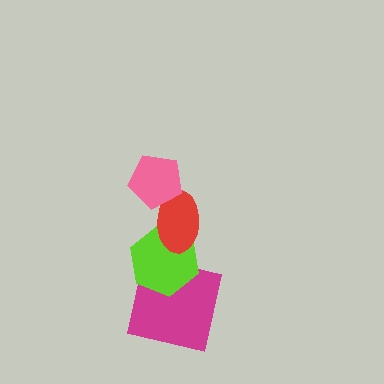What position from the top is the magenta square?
The magenta square is 4th from the top.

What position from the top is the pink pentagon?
The pink pentagon is 1st from the top.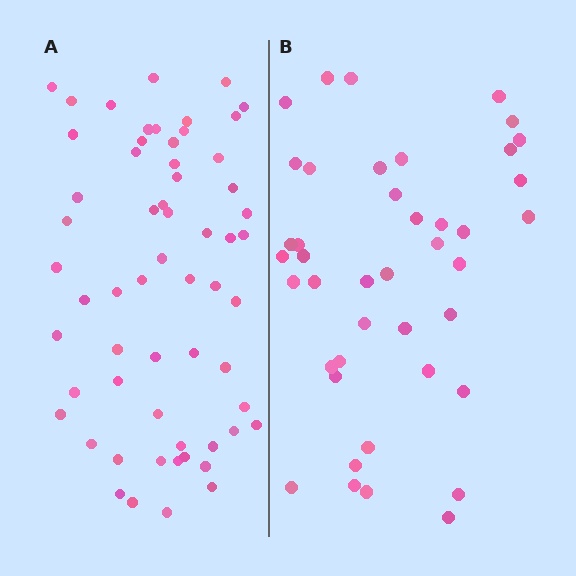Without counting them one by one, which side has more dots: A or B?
Region A (the left region) has more dots.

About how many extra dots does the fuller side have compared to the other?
Region A has approximately 20 more dots than region B.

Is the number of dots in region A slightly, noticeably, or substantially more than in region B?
Region A has noticeably more, but not dramatically so. The ratio is roughly 1.4 to 1.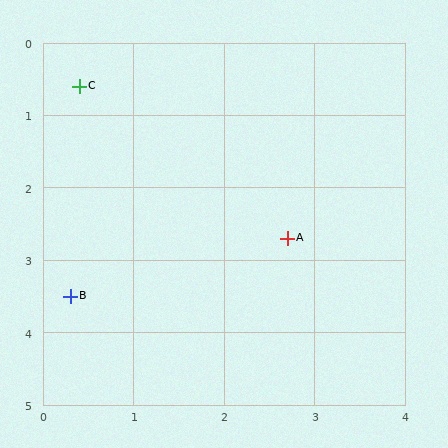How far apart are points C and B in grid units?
Points C and B are about 2.9 grid units apart.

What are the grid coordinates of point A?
Point A is at approximately (2.7, 2.7).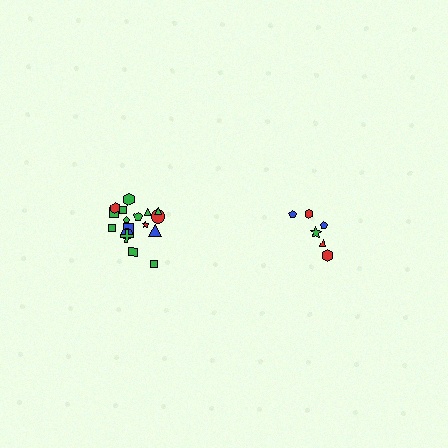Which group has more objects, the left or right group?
The left group.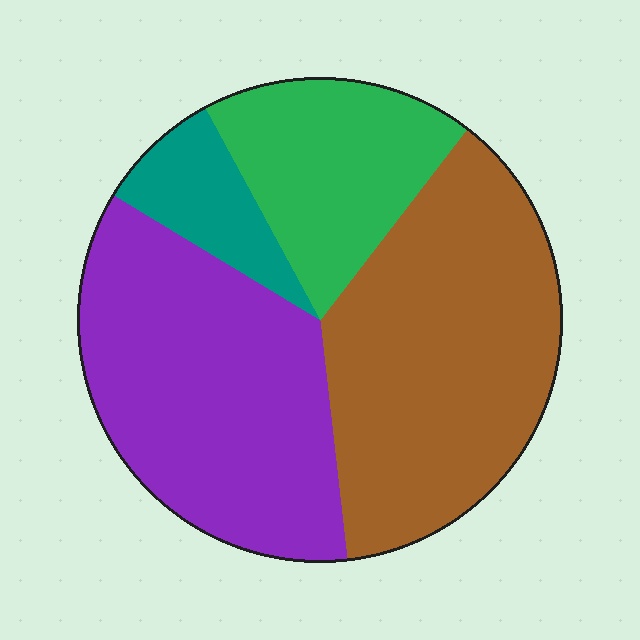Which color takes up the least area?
Teal, at roughly 10%.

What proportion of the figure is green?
Green takes up about one fifth (1/5) of the figure.